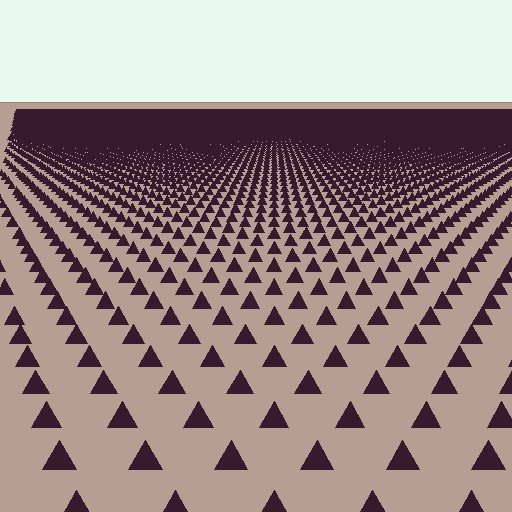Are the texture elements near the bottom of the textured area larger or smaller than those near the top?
Larger. Near the bottom, elements are closer to the viewer and appear at a bigger on-screen size.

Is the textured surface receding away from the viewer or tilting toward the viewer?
The surface is receding away from the viewer. Texture elements get smaller and denser toward the top.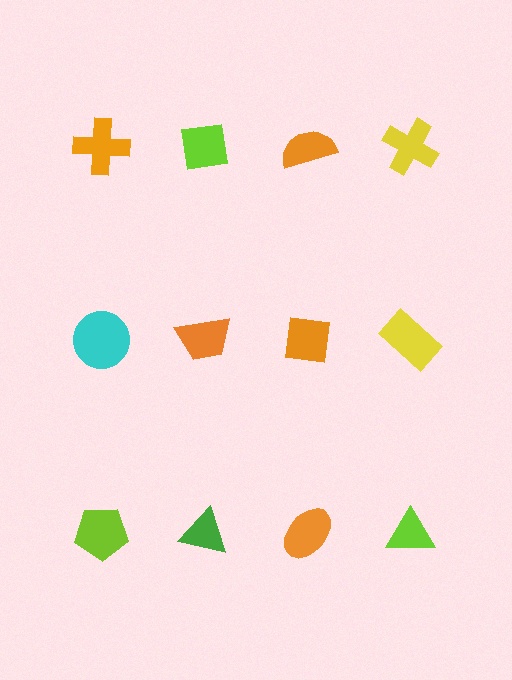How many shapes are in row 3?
4 shapes.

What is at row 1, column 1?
An orange cross.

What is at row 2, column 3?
An orange square.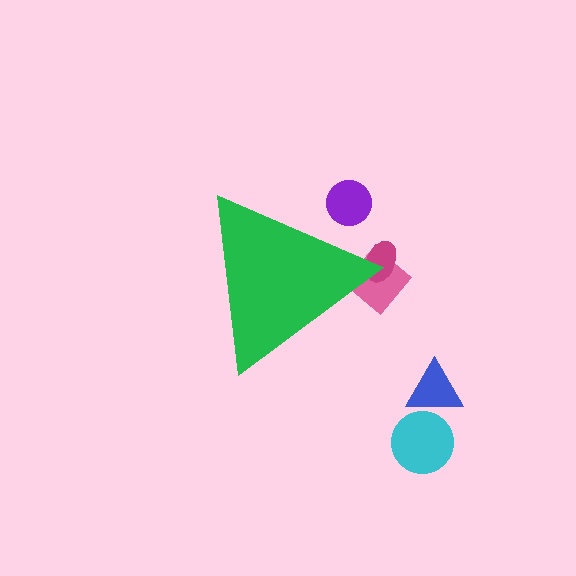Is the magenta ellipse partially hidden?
Yes, the magenta ellipse is partially hidden behind the green triangle.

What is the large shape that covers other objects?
A green triangle.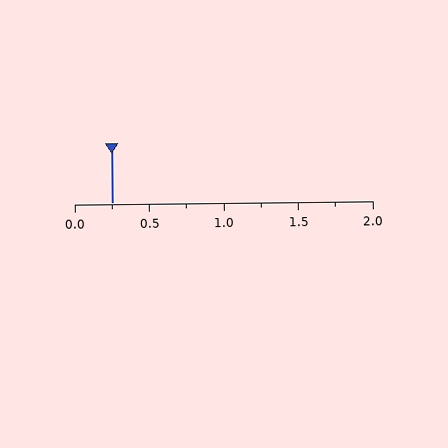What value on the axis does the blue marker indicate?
The marker indicates approximately 0.25.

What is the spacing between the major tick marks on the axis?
The major ticks are spaced 0.5 apart.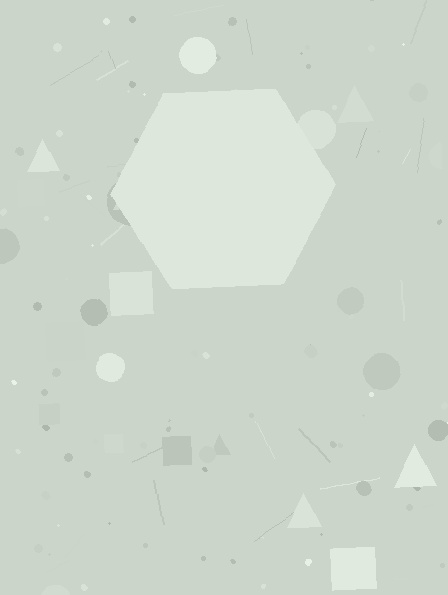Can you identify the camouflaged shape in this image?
The camouflaged shape is a hexagon.